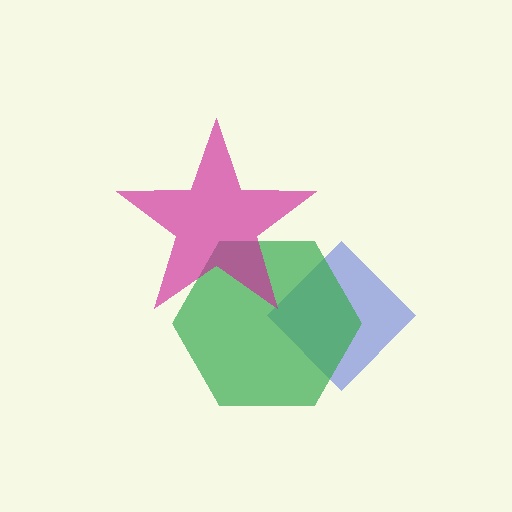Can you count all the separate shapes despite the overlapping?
Yes, there are 3 separate shapes.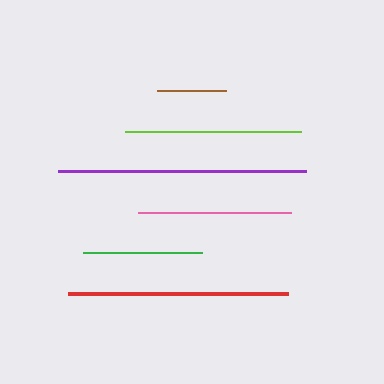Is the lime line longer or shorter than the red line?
The red line is longer than the lime line.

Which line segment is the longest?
The purple line is the longest at approximately 248 pixels.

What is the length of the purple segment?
The purple segment is approximately 248 pixels long.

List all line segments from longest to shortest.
From longest to shortest: purple, red, lime, pink, green, brown.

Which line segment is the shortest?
The brown line is the shortest at approximately 69 pixels.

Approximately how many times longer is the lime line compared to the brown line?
The lime line is approximately 2.5 times the length of the brown line.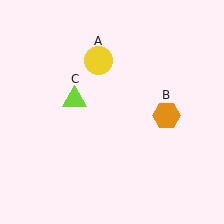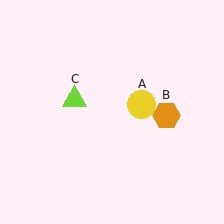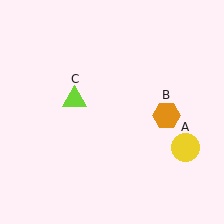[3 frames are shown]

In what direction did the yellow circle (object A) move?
The yellow circle (object A) moved down and to the right.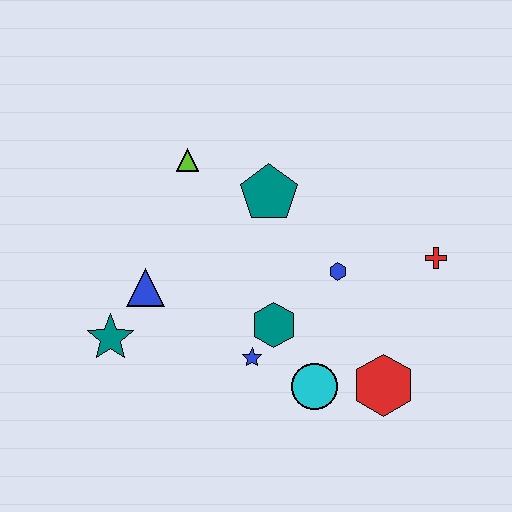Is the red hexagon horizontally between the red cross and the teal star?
Yes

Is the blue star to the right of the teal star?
Yes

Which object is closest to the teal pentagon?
The lime triangle is closest to the teal pentagon.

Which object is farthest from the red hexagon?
The lime triangle is farthest from the red hexagon.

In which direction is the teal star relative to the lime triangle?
The teal star is below the lime triangle.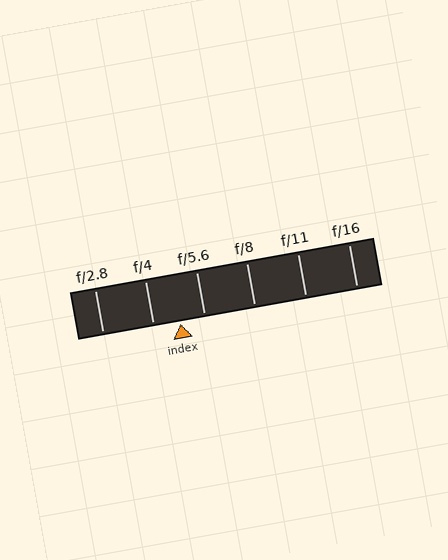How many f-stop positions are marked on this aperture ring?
There are 6 f-stop positions marked.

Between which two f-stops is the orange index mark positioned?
The index mark is between f/4 and f/5.6.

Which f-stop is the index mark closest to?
The index mark is closest to f/5.6.